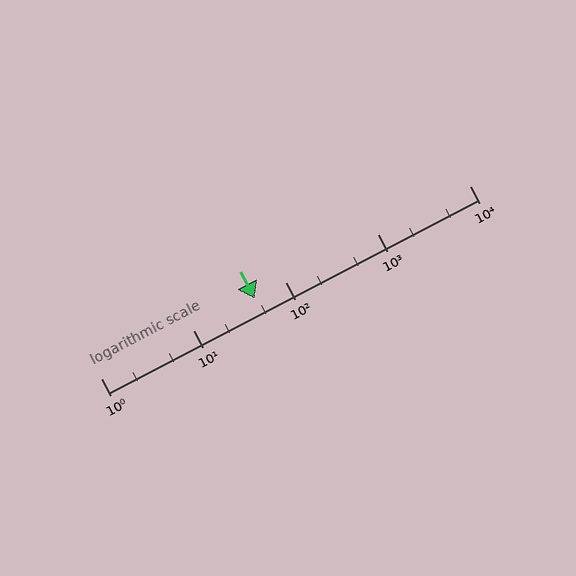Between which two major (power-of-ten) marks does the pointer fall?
The pointer is between 10 and 100.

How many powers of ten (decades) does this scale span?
The scale spans 4 decades, from 1 to 10000.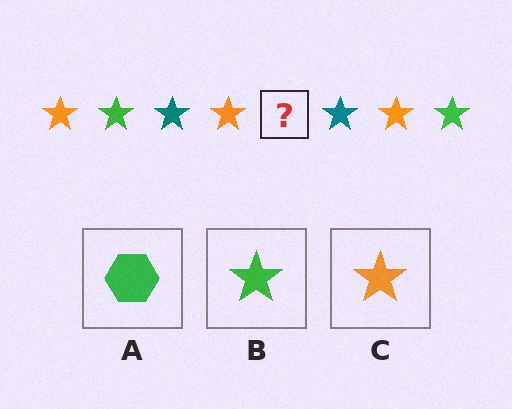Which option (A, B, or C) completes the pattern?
B.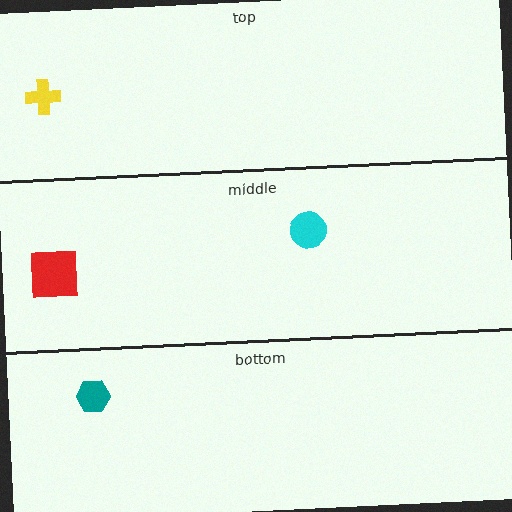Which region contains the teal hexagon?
The bottom region.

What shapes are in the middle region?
The red square, the cyan circle.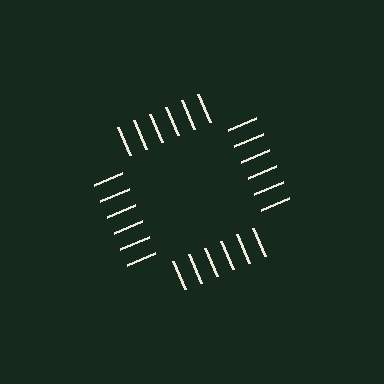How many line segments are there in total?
24 — 6 along each of the 4 edges.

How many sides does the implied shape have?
4 sides — the line-ends trace a square.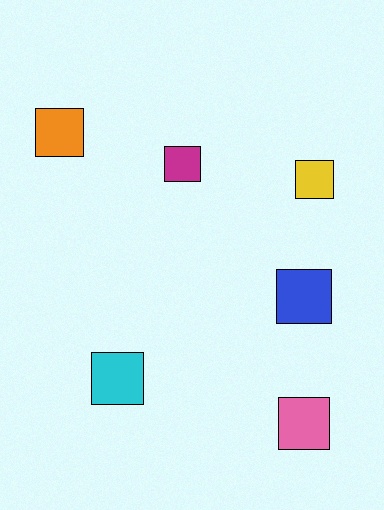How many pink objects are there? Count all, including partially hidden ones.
There is 1 pink object.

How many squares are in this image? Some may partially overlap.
There are 6 squares.